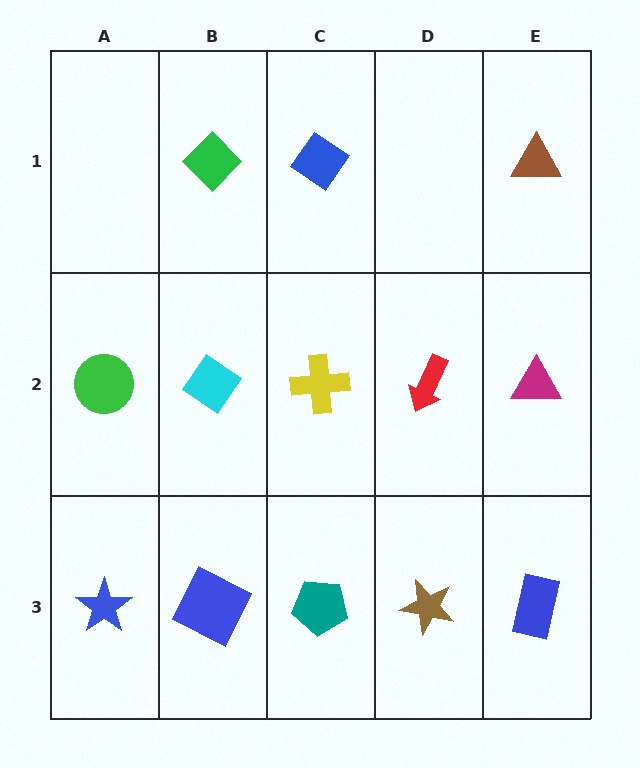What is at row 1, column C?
A blue diamond.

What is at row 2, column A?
A green circle.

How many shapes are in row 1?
3 shapes.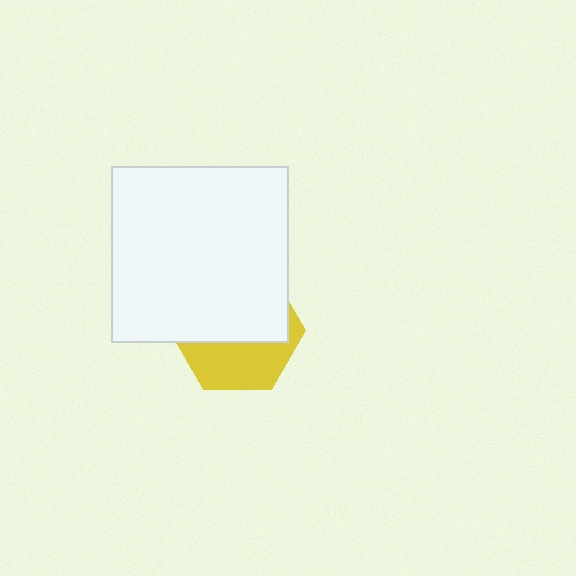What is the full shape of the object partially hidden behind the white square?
The partially hidden object is a yellow hexagon.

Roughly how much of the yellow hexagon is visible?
A small part of it is visible (roughly 39%).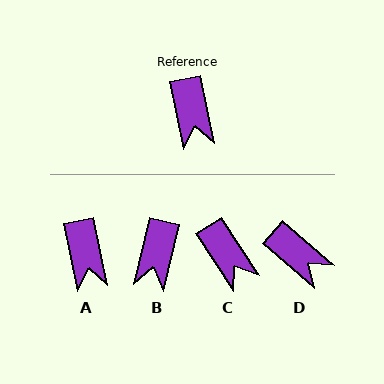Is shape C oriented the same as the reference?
No, it is off by about 21 degrees.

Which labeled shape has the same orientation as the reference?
A.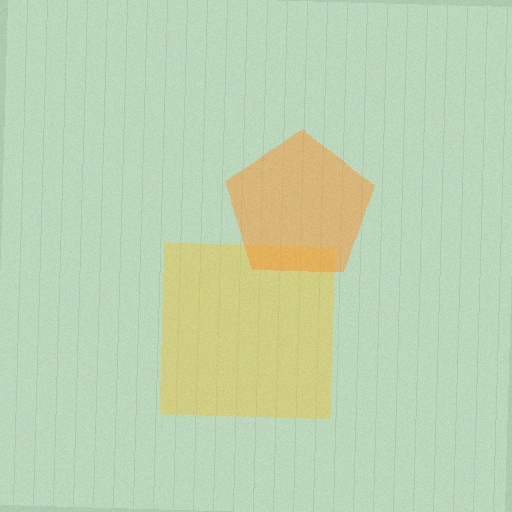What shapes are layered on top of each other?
The layered shapes are: a yellow square, an orange pentagon.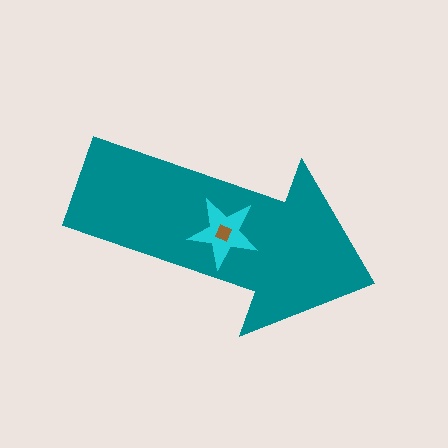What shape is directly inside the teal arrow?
The cyan star.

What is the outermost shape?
The teal arrow.